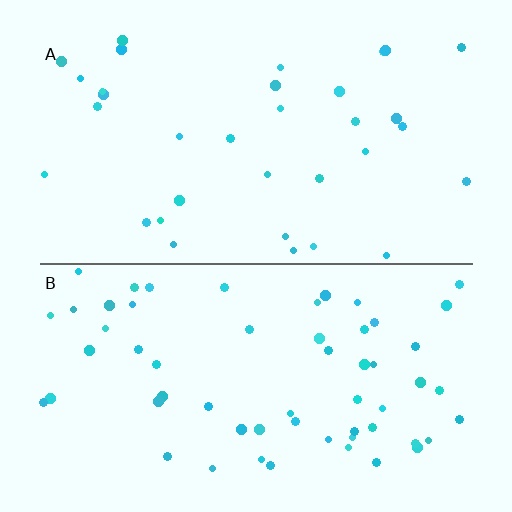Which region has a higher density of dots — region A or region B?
B (the bottom).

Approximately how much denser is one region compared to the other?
Approximately 1.7× — region B over region A.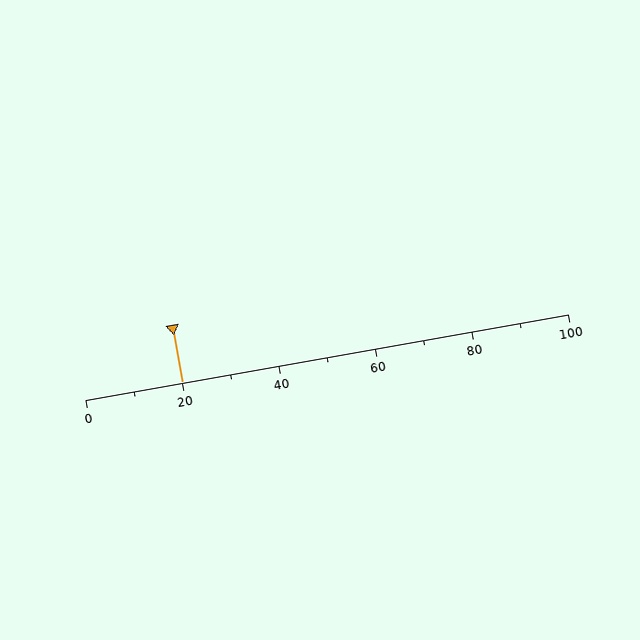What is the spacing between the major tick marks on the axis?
The major ticks are spaced 20 apart.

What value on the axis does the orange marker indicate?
The marker indicates approximately 20.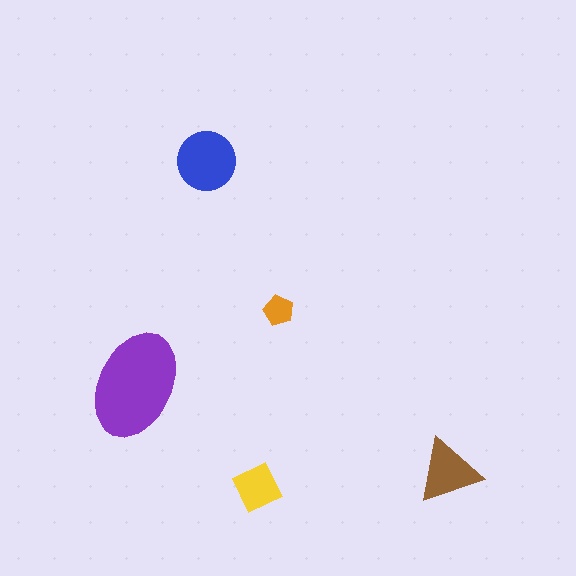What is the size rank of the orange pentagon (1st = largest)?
5th.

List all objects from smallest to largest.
The orange pentagon, the yellow square, the brown triangle, the blue circle, the purple ellipse.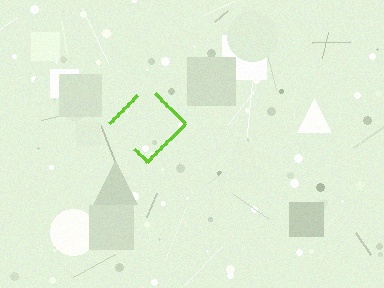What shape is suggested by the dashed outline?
The dashed outline suggests a diamond.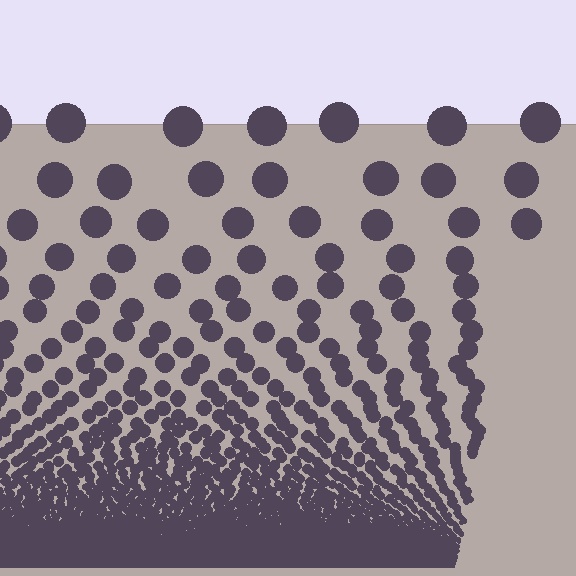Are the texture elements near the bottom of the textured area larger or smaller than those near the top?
Smaller. The gradient is inverted — elements near the bottom are smaller and denser.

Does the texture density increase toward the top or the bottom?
Density increases toward the bottom.